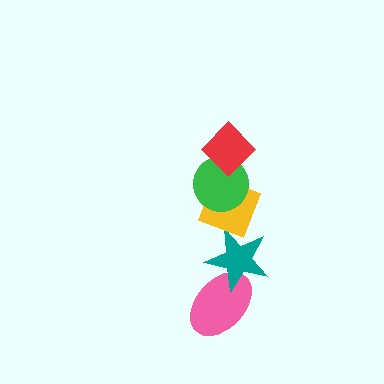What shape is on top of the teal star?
The yellow diamond is on top of the teal star.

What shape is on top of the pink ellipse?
The teal star is on top of the pink ellipse.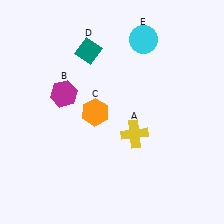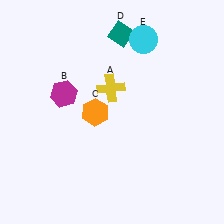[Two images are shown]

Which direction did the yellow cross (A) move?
The yellow cross (A) moved up.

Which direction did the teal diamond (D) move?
The teal diamond (D) moved right.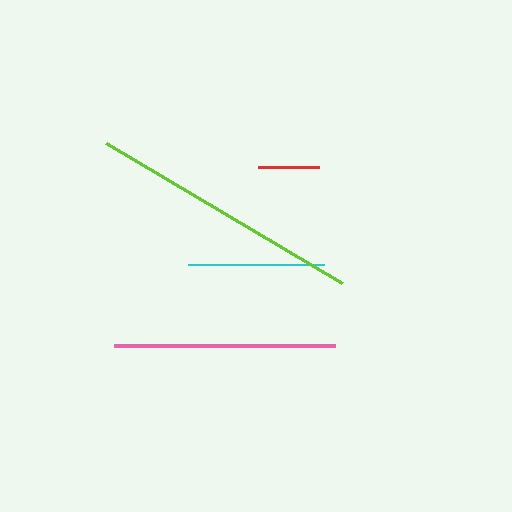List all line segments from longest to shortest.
From longest to shortest: lime, pink, cyan, red.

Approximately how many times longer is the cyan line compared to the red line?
The cyan line is approximately 2.2 times the length of the red line.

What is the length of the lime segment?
The lime segment is approximately 275 pixels long.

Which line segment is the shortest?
The red line is the shortest at approximately 62 pixels.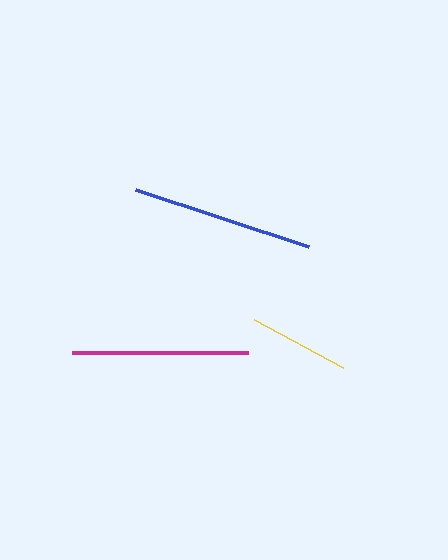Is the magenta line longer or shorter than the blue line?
The blue line is longer than the magenta line.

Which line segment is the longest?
The blue line is the longest at approximately 182 pixels.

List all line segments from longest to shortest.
From longest to shortest: blue, magenta, yellow.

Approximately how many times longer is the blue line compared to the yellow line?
The blue line is approximately 1.8 times the length of the yellow line.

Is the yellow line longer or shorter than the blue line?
The blue line is longer than the yellow line.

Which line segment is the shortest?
The yellow line is the shortest at approximately 101 pixels.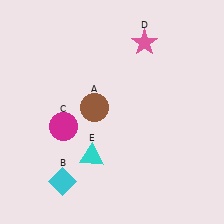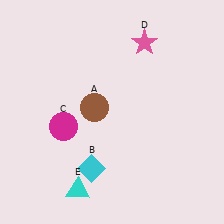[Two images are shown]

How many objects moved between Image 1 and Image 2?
2 objects moved between the two images.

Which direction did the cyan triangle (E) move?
The cyan triangle (E) moved down.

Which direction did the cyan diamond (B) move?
The cyan diamond (B) moved right.